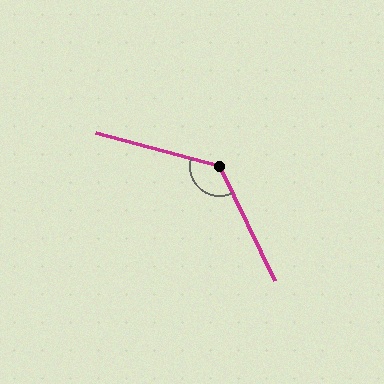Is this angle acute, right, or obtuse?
It is obtuse.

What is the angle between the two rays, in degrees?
Approximately 130 degrees.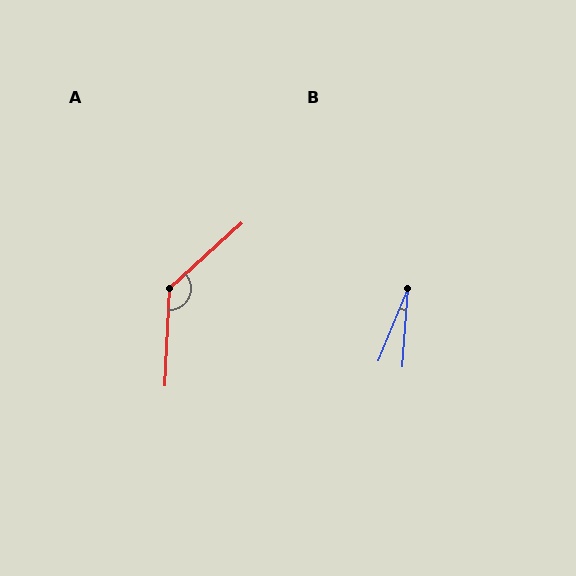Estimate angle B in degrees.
Approximately 18 degrees.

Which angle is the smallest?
B, at approximately 18 degrees.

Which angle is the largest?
A, at approximately 135 degrees.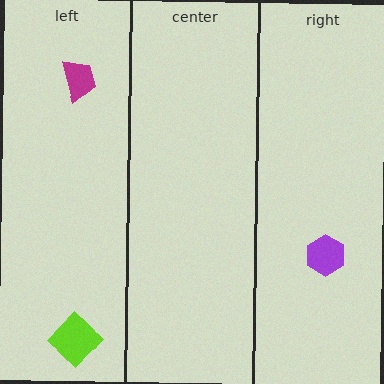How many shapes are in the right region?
1.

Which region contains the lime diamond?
The left region.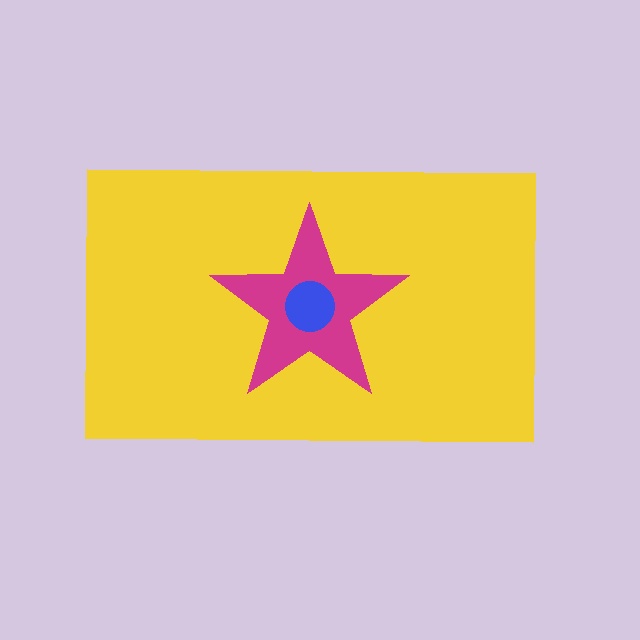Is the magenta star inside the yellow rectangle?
Yes.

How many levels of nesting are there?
3.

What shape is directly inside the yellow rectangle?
The magenta star.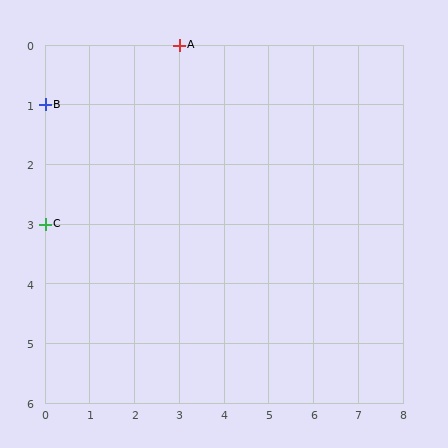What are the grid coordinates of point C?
Point C is at grid coordinates (0, 3).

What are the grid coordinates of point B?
Point B is at grid coordinates (0, 1).